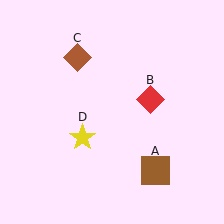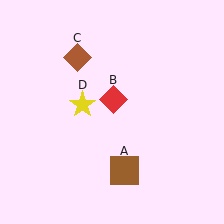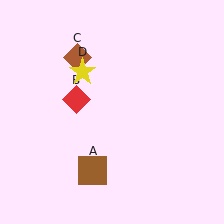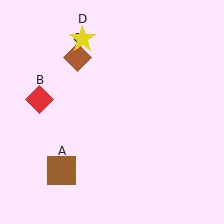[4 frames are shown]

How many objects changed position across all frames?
3 objects changed position: brown square (object A), red diamond (object B), yellow star (object D).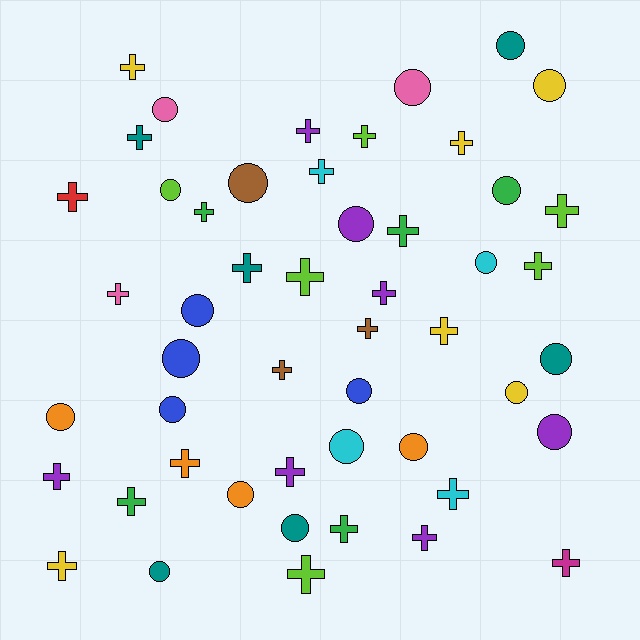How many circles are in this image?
There are 22 circles.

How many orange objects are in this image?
There are 4 orange objects.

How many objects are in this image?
There are 50 objects.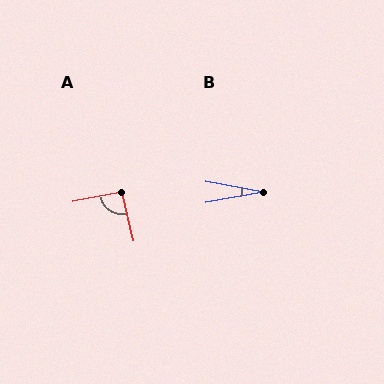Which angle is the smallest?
B, at approximately 21 degrees.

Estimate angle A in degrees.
Approximately 92 degrees.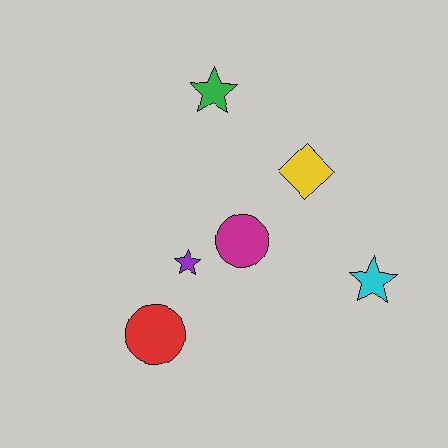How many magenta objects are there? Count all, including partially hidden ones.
There is 1 magenta object.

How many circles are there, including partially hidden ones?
There are 2 circles.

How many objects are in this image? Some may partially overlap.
There are 6 objects.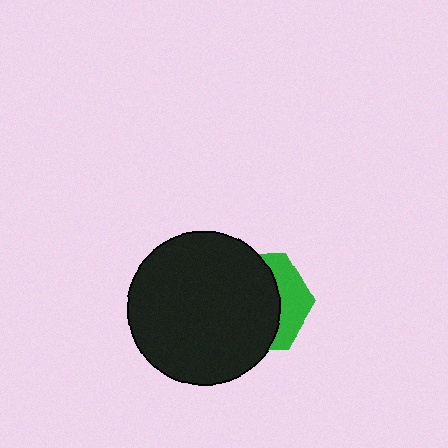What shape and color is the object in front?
The object in front is a black circle.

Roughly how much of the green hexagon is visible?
A small part of it is visible (roughly 31%).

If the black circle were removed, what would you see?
You would see the complete green hexagon.